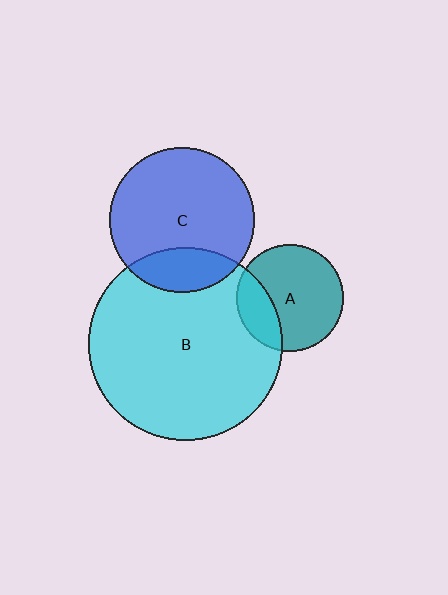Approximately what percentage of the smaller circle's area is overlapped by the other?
Approximately 20%.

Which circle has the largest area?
Circle B (cyan).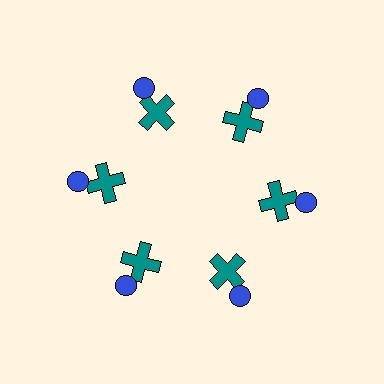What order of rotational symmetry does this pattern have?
This pattern has 6-fold rotational symmetry.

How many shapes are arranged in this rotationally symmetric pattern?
There are 12 shapes, arranged in 6 groups of 2.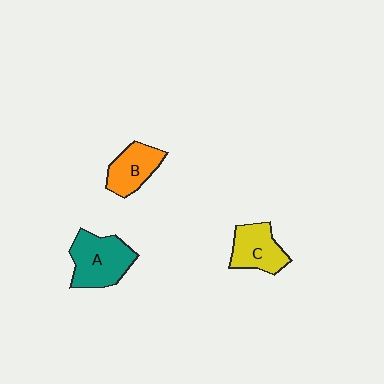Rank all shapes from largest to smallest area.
From largest to smallest: A (teal), C (yellow), B (orange).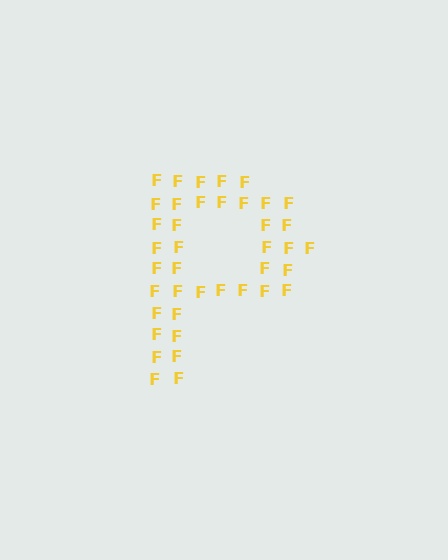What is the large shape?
The large shape is the letter P.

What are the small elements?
The small elements are letter F's.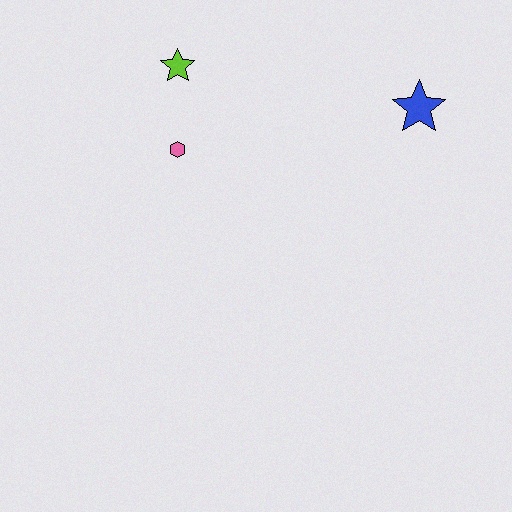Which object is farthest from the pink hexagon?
The blue star is farthest from the pink hexagon.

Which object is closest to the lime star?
The pink hexagon is closest to the lime star.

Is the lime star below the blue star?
No